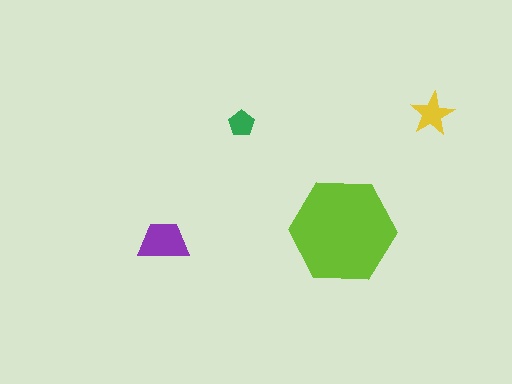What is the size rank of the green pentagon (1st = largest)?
4th.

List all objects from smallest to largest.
The green pentagon, the yellow star, the purple trapezoid, the lime hexagon.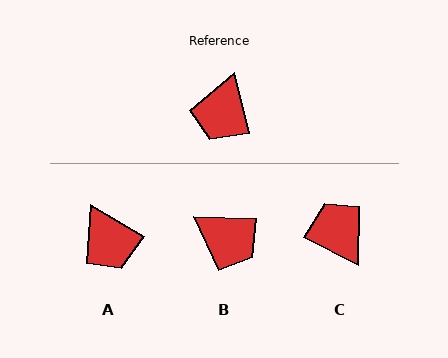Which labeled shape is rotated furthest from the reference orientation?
C, about 130 degrees away.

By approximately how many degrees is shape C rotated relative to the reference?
Approximately 130 degrees clockwise.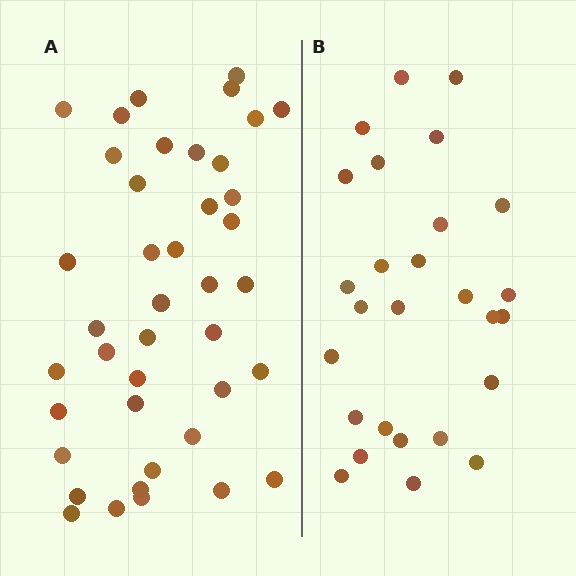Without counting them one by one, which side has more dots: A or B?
Region A (the left region) has more dots.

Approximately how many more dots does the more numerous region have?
Region A has approximately 15 more dots than region B.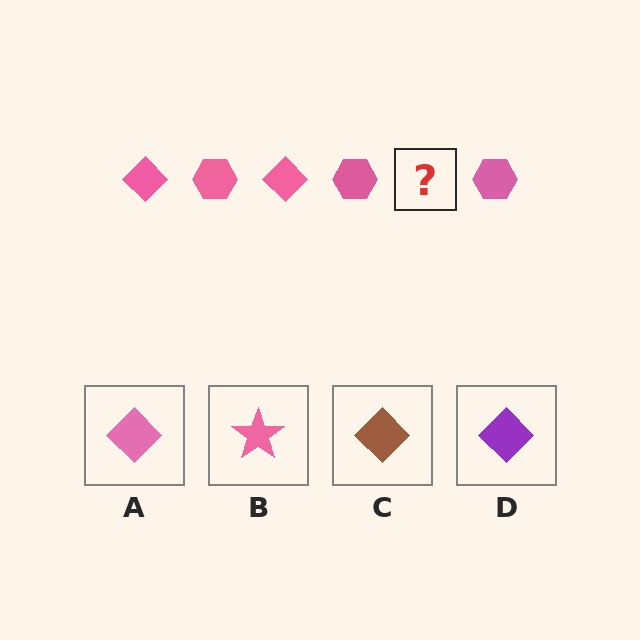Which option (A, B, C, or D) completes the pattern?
A.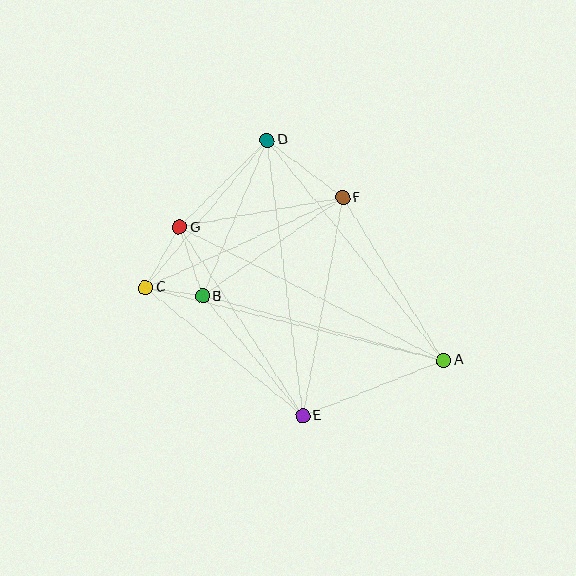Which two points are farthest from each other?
Points A and C are farthest from each other.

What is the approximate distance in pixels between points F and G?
The distance between F and G is approximately 166 pixels.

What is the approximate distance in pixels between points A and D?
The distance between A and D is approximately 282 pixels.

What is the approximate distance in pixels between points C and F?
The distance between C and F is approximately 217 pixels.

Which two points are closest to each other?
Points B and C are closest to each other.